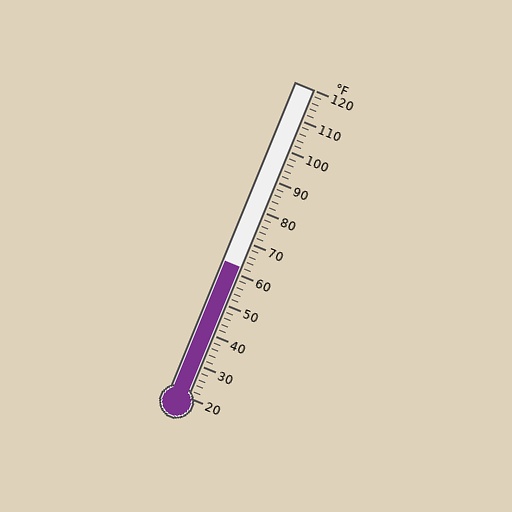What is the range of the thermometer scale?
The thermometer scale ranges from 20°F to 120°F.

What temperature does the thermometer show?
The thermometer shows approximately 62°F.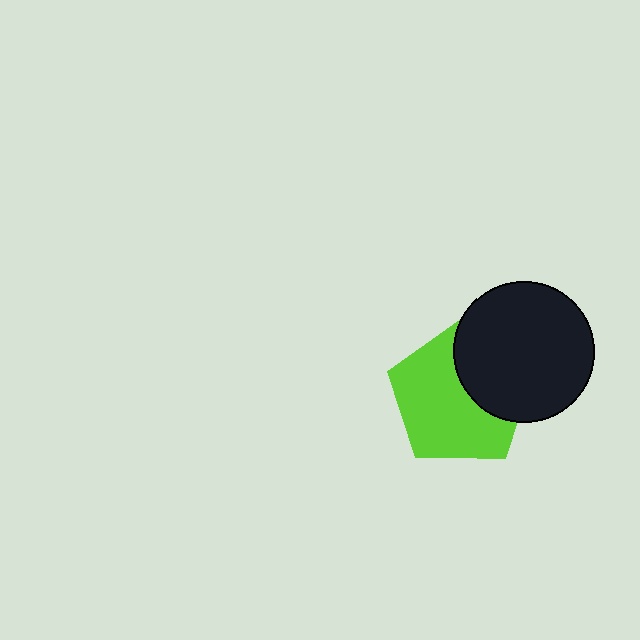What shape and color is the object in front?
The object in front is a black circle.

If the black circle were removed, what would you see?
You would see the complete lime pentagon.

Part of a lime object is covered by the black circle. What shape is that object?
It is a pentagon.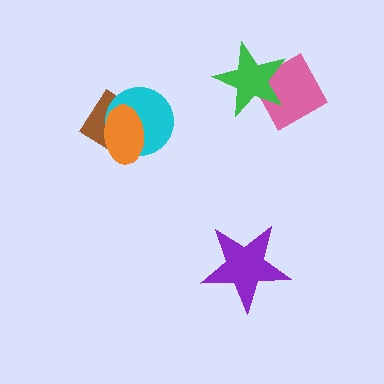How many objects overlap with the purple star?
0 objects overlap with the purple star.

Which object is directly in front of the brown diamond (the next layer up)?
The cyan circle is directly in front of the brown diamond.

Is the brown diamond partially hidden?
Yes, it is partially covered by another shape.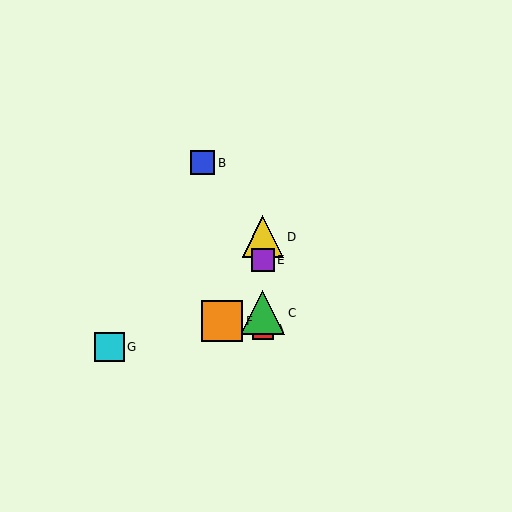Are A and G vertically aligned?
No, A is at x≈263 and G is at x≈109.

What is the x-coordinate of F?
Object F is at x≈222.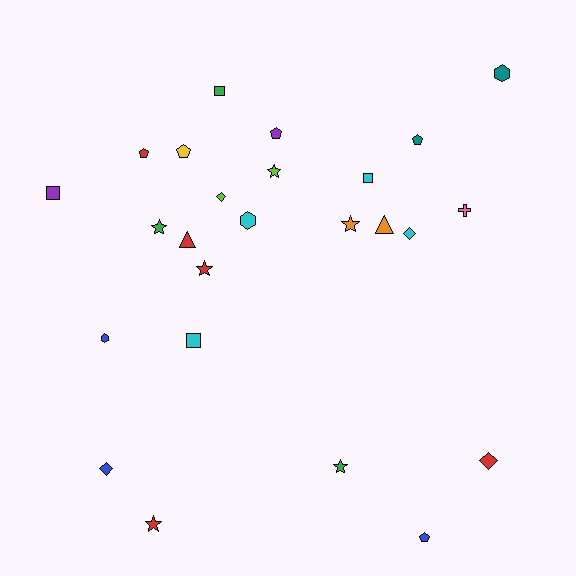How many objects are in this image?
There are 25 objects.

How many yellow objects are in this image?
There is 1 yellow object.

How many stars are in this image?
There are 6 stars.